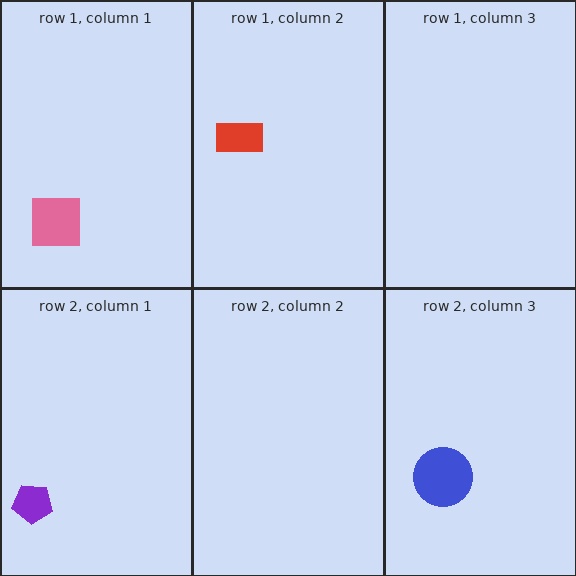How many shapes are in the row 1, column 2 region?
1.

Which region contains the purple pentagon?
The row 2, column 1 region.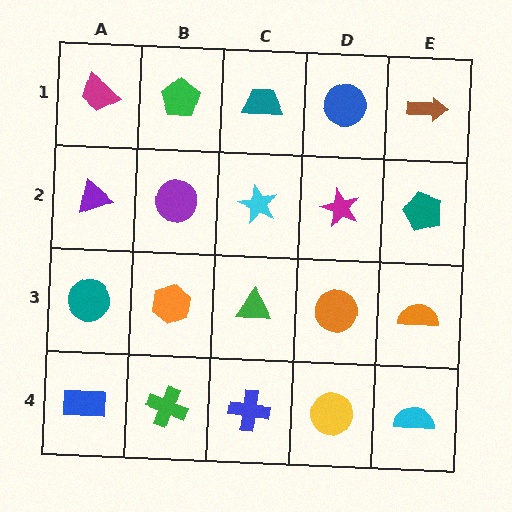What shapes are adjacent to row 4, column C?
A green triangle (row 3, column C), a green cross (row 4, column B), a yellow circle (row 4, column D).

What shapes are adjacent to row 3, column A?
A purple triangle (row 2, column A), a blue rectangle (row 4, column A), an orange hexagon (row 3, column B).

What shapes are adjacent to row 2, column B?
A green pentagon (row 1, column B), an orange hexagon (row 3, column B), a purple triangle (row 2, column A), a cyan star (row 2, column C).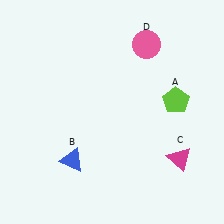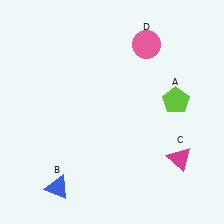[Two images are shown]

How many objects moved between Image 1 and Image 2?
1 object moved between the two images.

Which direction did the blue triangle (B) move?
The blue triangle (B) moved down.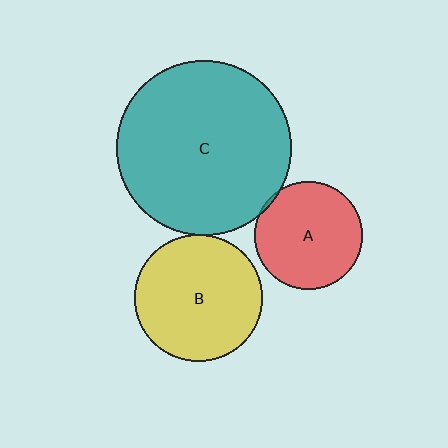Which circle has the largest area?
Circle C (teal).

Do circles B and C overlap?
Yes.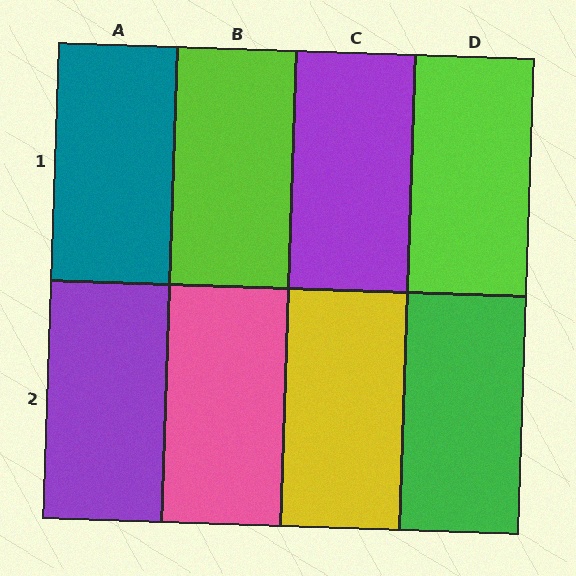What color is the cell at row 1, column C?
Purple.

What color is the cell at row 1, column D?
Lime.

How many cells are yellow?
1 cell is yellow.